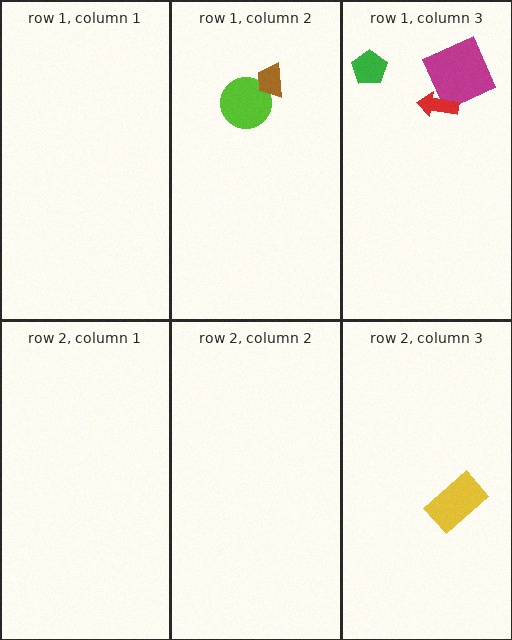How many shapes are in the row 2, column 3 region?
1.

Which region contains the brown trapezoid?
The row 1, column 2 region.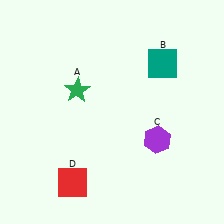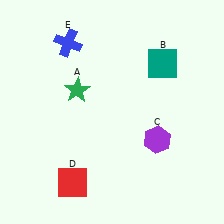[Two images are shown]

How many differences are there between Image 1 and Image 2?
There is 1 difference between the two images.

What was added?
A blue cross (E) was added in Image 2.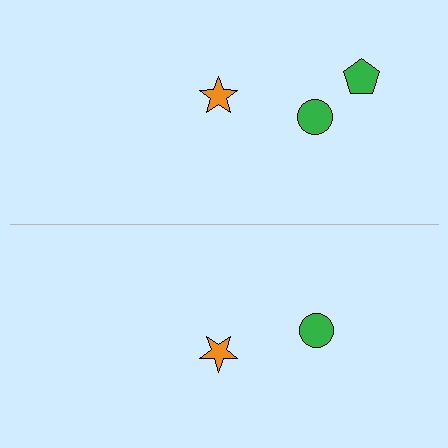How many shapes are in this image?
There are 5 shapes in this image.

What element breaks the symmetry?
A green pentagon is missing from the bottom side.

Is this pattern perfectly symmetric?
No, the pattern is not perfectly symmetric. A green pentagon is missing from the bottom side.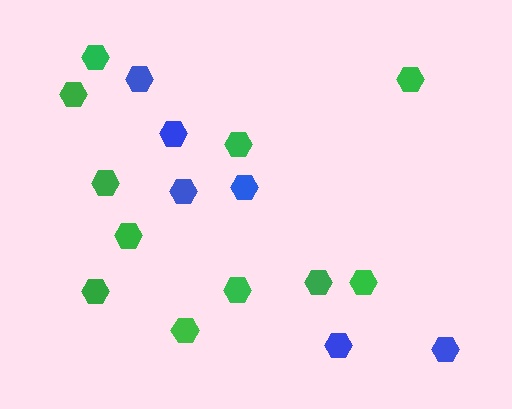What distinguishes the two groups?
There are 2 groups: one group of blue hexagons (6) and one group of green hexagons (11).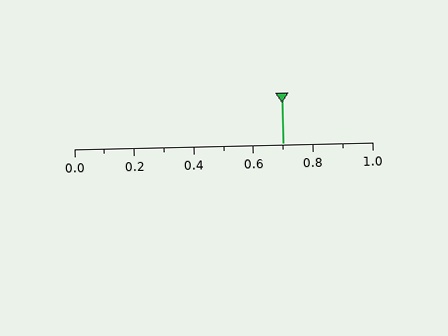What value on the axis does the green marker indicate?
The marker indicates approximately 0.7.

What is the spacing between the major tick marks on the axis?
The major ticks are spaced 0.2 apart.